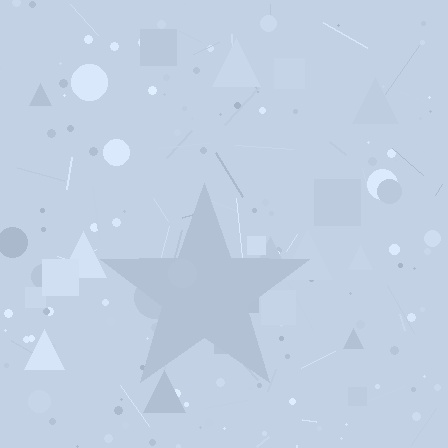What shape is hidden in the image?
A star is hidden in the image.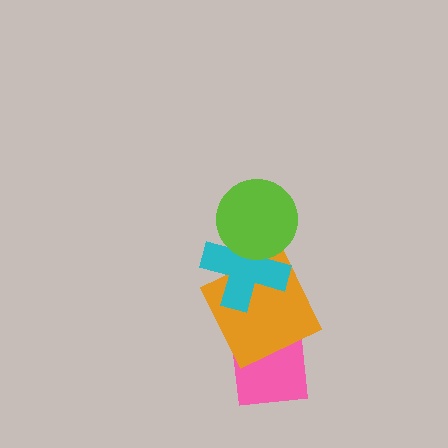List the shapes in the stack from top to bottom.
From top to bottom: the lime circle, the cyan cross, the orange square, the pink square.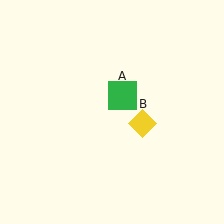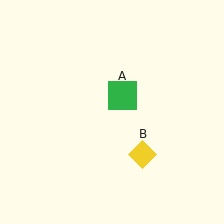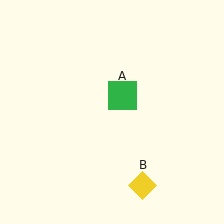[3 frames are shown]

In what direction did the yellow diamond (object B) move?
The yellow diamond (object B) moved down.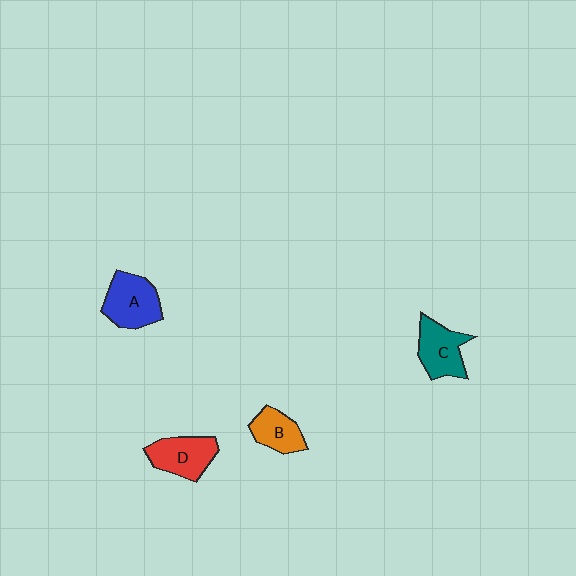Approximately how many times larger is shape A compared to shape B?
Approximately 1.4 times.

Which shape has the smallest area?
Shape B (orange).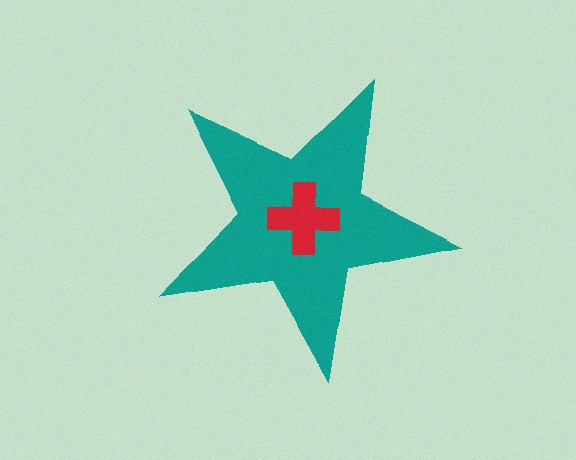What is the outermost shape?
The teal star.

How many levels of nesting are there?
2.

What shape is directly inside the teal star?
The red cross.